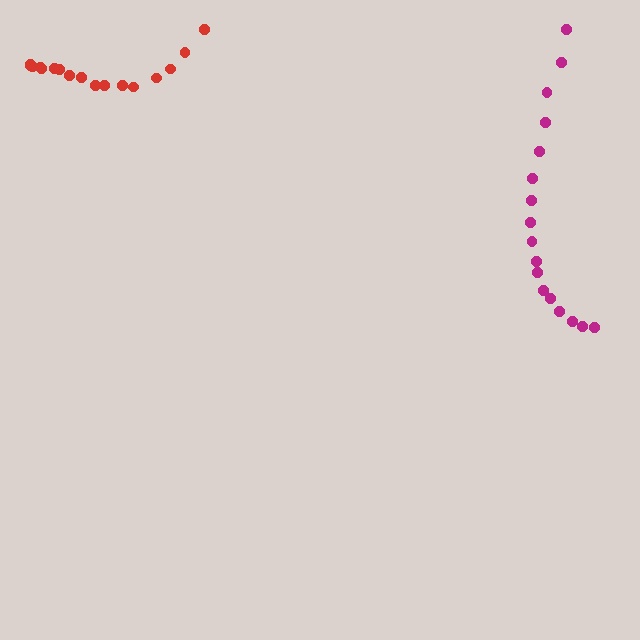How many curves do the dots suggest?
There are 2 distinct paths.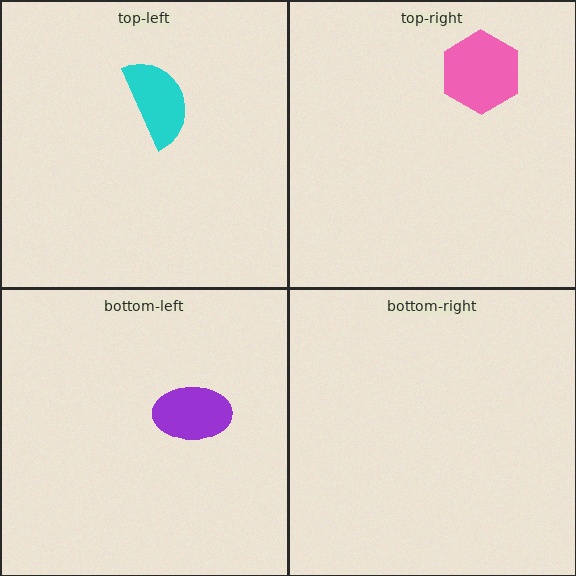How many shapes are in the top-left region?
1.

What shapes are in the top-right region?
The pink hexagon.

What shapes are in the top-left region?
The cyan semicircle.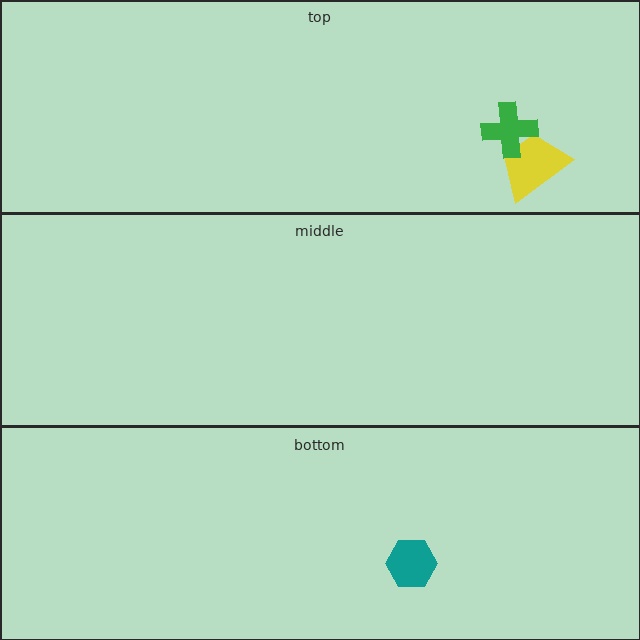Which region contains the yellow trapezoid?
The top region.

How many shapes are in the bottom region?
1.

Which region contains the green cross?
The top region.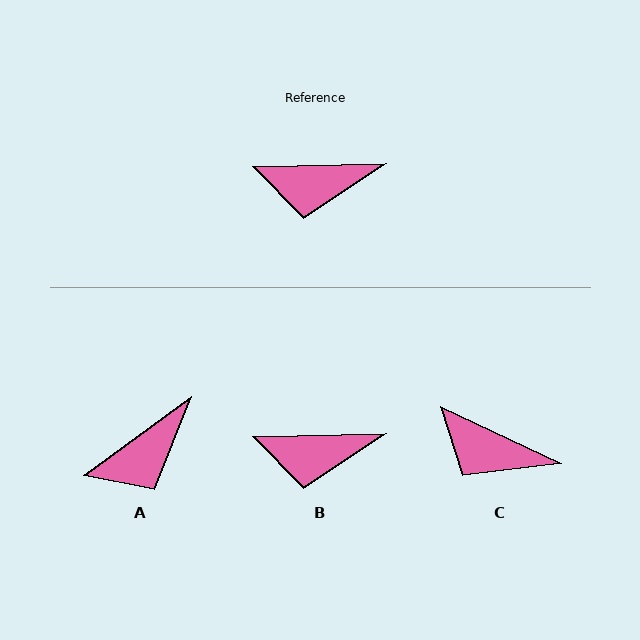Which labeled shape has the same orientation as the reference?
B.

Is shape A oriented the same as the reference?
No, it is off by about 35 degrees.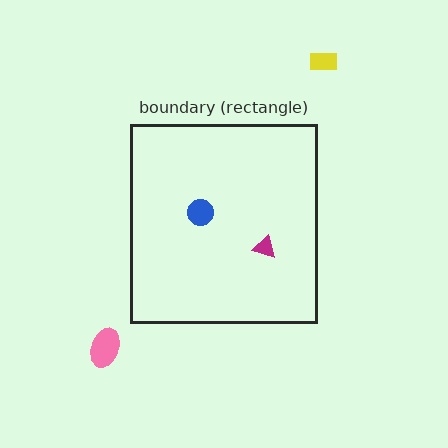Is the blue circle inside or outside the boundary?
Inside.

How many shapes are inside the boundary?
2 inside, 2 outside.